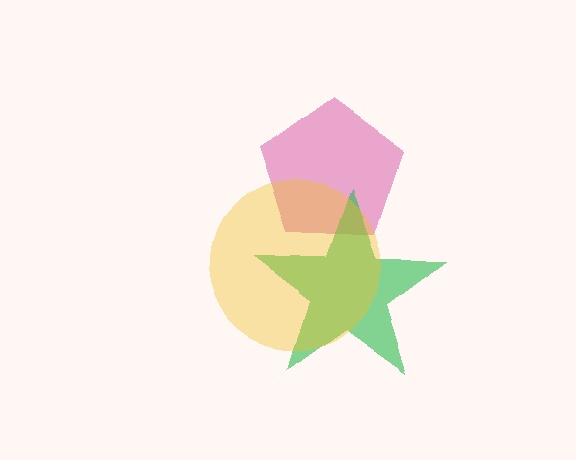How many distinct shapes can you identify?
There are 3 distinct shapes: a magenta pentagon, a green star, a yellow circle.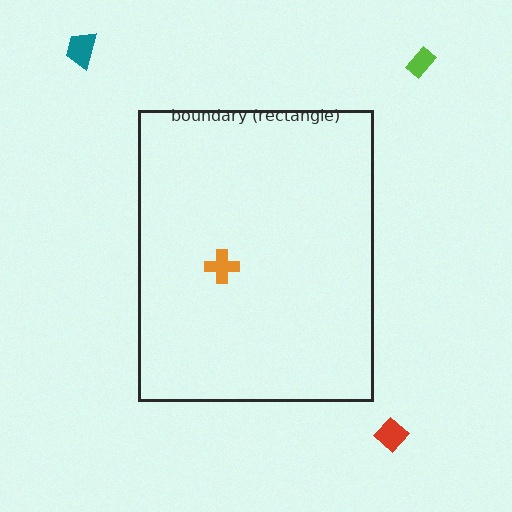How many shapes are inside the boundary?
1 inside, 3 outside.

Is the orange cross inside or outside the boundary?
Inside.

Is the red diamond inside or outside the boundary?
Outside.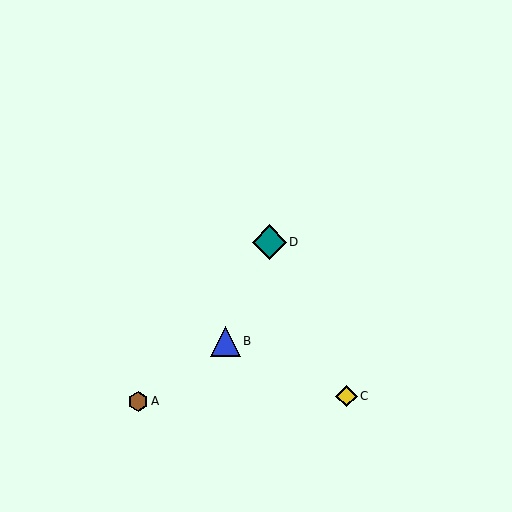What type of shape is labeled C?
Shape C is a yellow diamond.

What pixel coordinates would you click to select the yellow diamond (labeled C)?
Click at (346, 396) to select the yellow diamond C.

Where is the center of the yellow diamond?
The center of the yellow diamond is at (346, 396).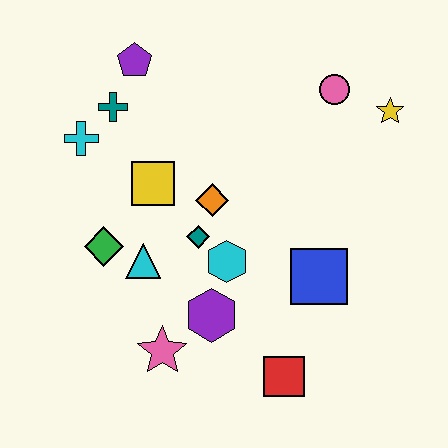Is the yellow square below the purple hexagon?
No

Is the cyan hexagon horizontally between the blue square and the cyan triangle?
Yes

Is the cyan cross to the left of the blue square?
Yes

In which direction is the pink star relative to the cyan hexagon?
The pink star is below the cyan hexagon.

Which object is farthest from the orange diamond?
The yellow star is farthest from the orange diamond.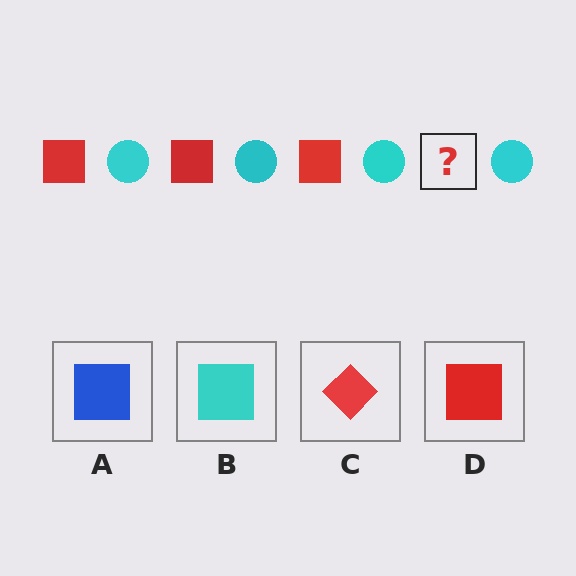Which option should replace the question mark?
Option D.